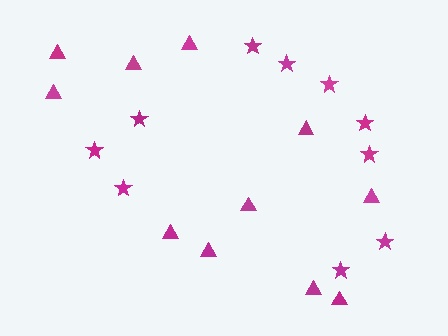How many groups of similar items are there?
There are 2 groups: one group of triangles (11) and one group of stars (10).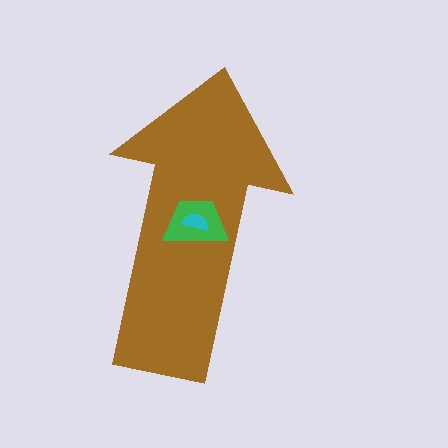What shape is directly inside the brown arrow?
The green trapezoid.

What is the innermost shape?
The cyan semicircle.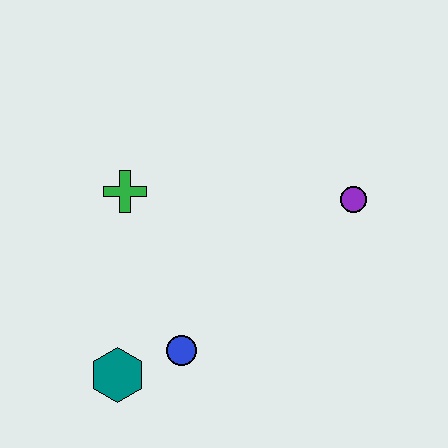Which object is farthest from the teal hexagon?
The purple circle is farthest from the teal hexagon.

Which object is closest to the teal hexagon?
The blue circle is closest to the teal hexagon.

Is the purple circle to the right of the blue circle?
Yes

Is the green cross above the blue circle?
Yes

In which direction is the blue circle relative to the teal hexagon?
The blue circle is to the right of the teal hexagon.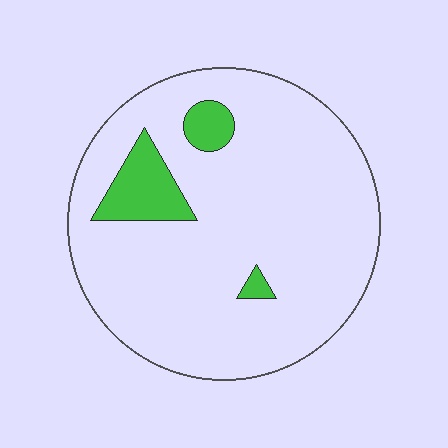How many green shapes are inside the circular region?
3.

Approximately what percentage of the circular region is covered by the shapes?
Approximately 10%.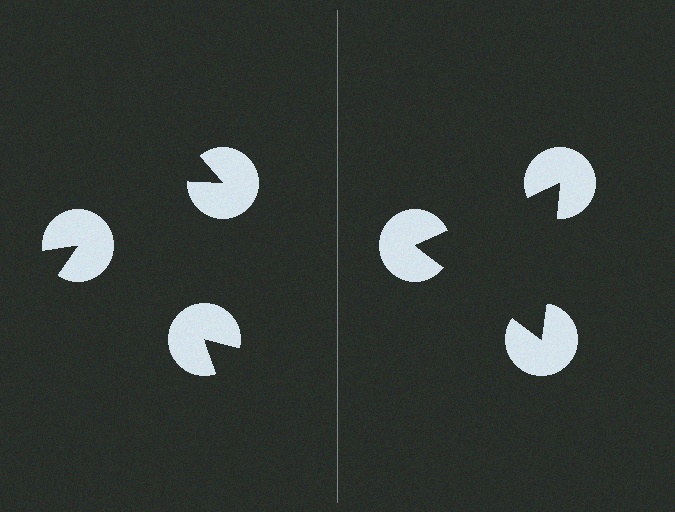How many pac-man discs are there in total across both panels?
6 — 3 on each side.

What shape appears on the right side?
An illusory triangle.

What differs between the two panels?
The pac-man discs are positioned identically on both sides; only the wedge orientations differ. On the right they align to a triangle; on the left they are misaligned.